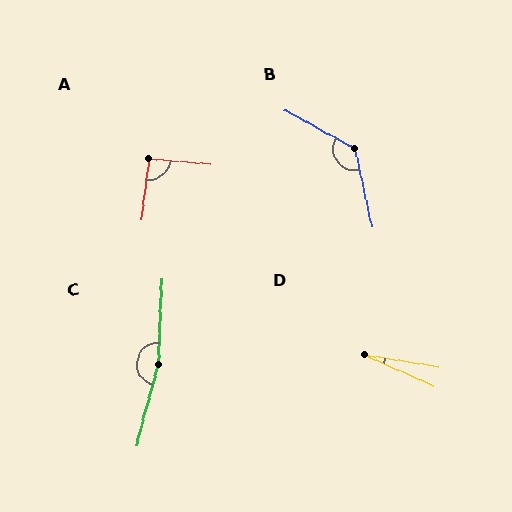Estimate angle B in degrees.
Approximately 131 degrees.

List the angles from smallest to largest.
D (15°), A (92°), B (131°), C (168°).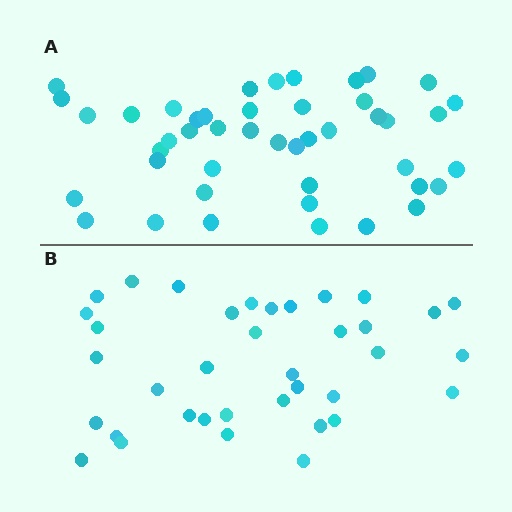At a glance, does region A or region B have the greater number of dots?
Region A (the top region) has more dots.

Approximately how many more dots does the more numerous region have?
Region A has roughly 8 or so more dots than region B.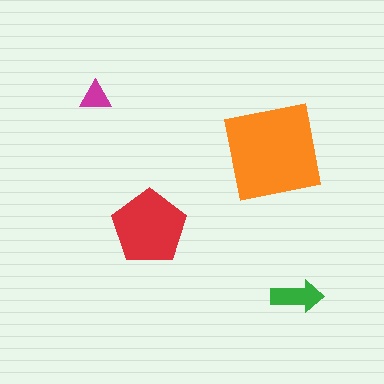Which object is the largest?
The orange square.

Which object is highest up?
The magenta triangle is topmost.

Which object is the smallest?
The magenta triangle.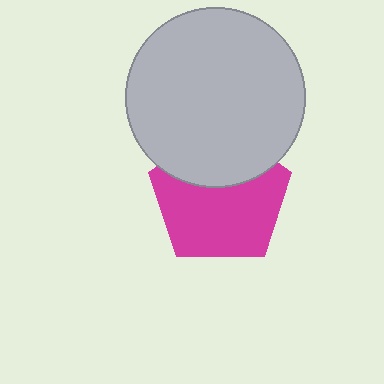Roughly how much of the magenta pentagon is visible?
Most of it is visible (roughly 66%).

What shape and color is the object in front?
The object in front is a light gray circle.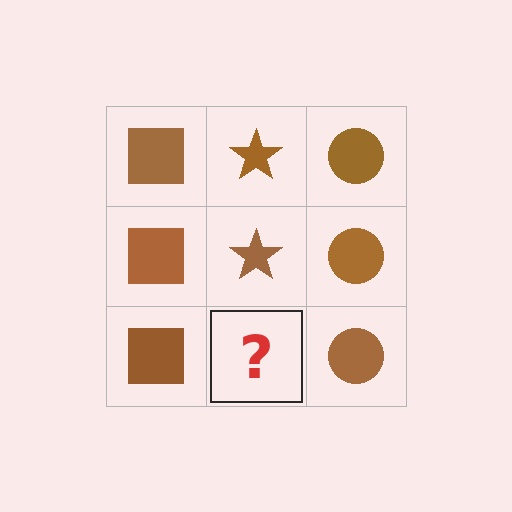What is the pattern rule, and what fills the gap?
The rule is that each column has a consistent shape. The gap should be filled with a brown star.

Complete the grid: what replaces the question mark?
The question mark should be replaced with a brown star.